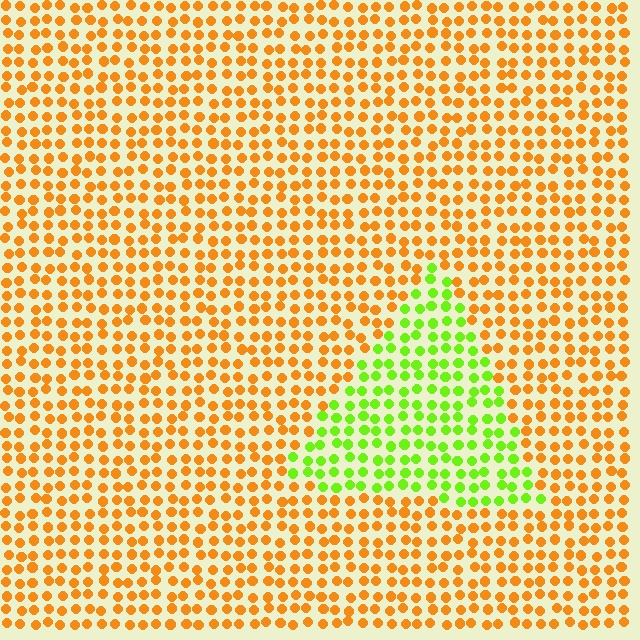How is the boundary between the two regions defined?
The boundary is defined purely by a slight shift in hue (about 65 degrees). Spacing, size, and orientation are identical on both sides.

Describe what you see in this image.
The image is filled with small orange elements in a uniform arrangement. A triangle-shaped region is visible where the elements are tinted to a slightly different hue, forming a subtle color boundary.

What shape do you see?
I see a triangle.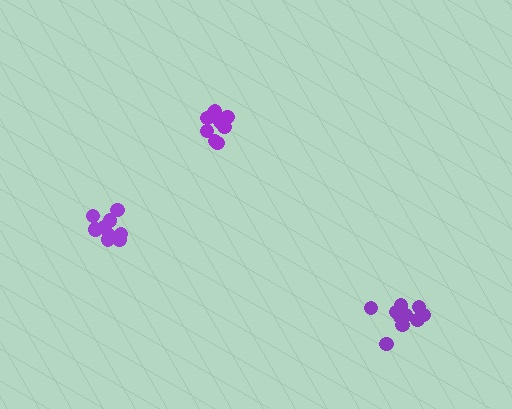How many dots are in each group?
Group 1: 10 dots, Group 2: 10 dots, Group 3: 9 dots (29 total).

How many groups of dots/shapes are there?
There are 3 groups.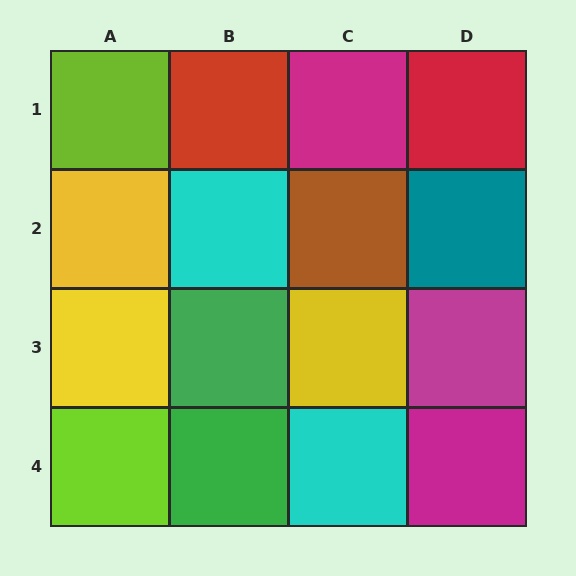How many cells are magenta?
3 cells are magenta.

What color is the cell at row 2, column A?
Yellow.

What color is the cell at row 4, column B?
Green.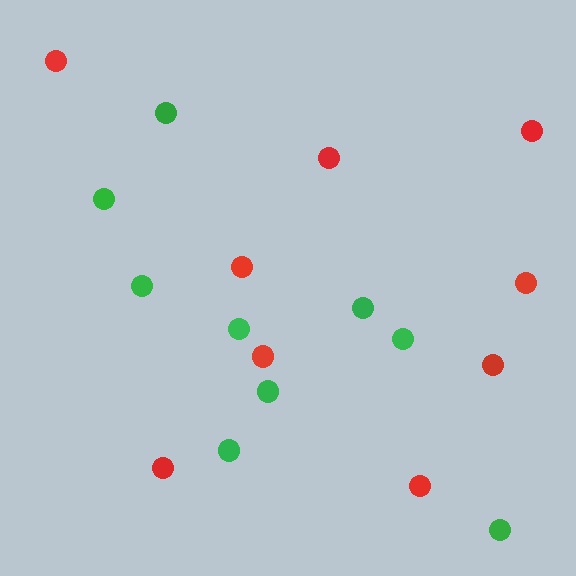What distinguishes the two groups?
There are 2 groups: one group of red circles (9) and one group of green circles (9).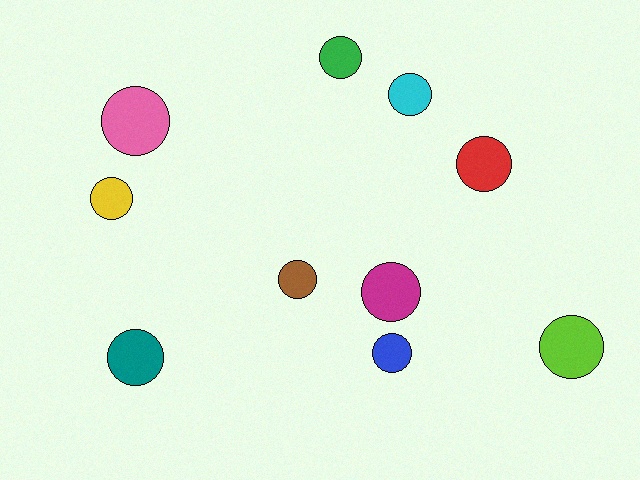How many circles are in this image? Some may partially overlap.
There are 10 circles.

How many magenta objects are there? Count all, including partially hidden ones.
There is 1 magenta object.